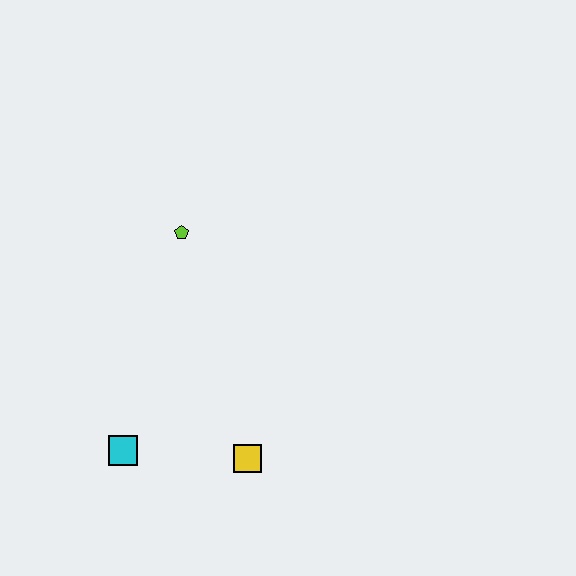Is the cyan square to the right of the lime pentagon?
No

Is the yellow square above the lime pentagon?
No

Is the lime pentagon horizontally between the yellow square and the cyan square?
Yes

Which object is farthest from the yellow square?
The lime pentagon is farthest from the yellow square.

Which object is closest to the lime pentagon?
The cyan square is closest to the lime pentagon.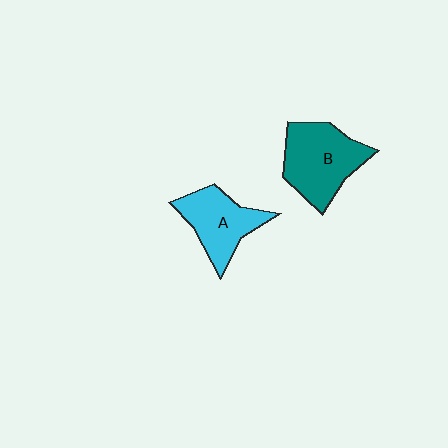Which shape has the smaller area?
Shape A (cyan).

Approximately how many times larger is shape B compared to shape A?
Approximately 1.3 times.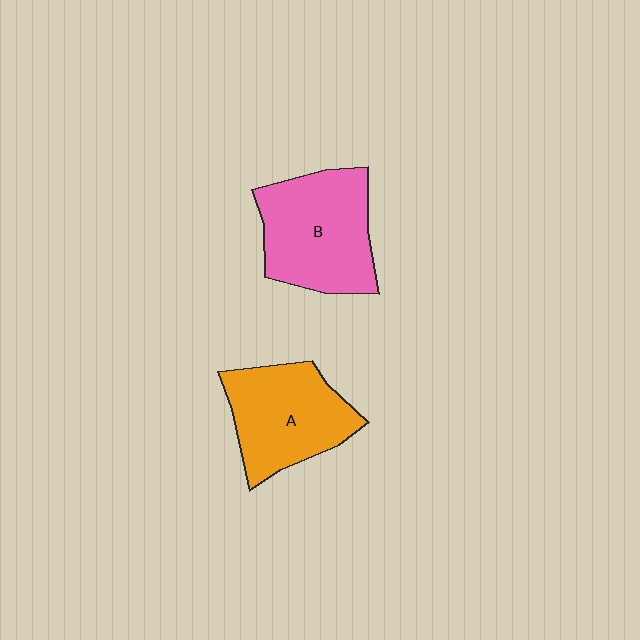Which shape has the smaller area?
Shape A (orange).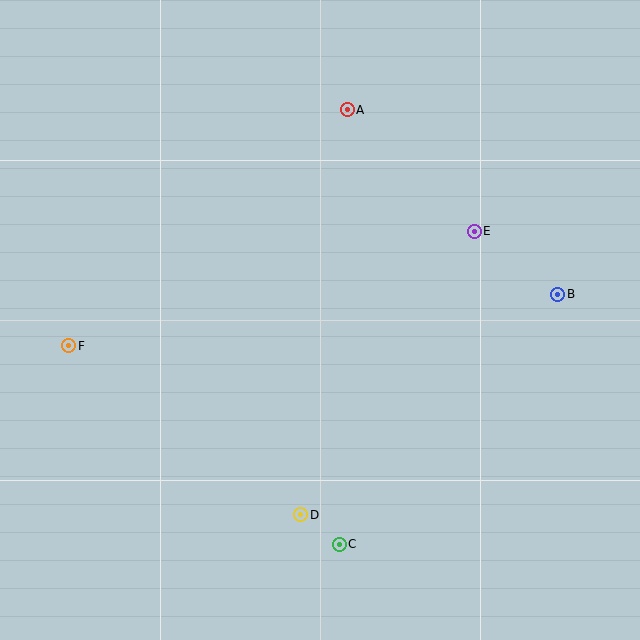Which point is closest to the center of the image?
Point E at (474, 231) is closest to the center.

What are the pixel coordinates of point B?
Point B is at (558, 294).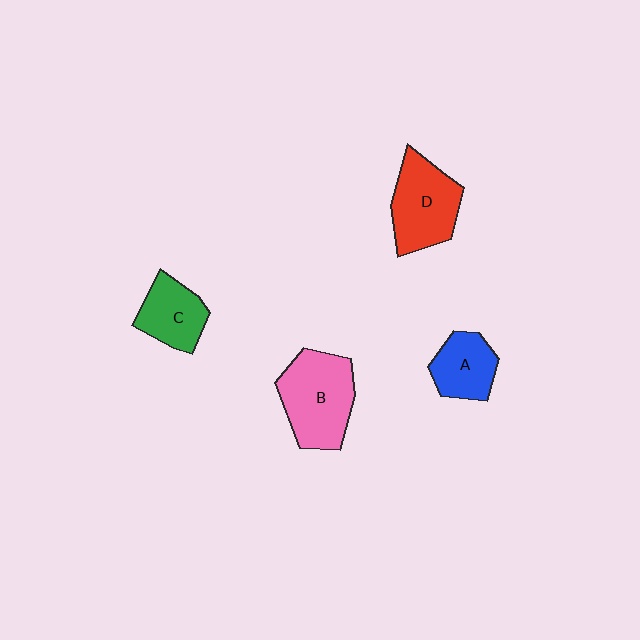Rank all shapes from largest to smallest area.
From largest to smallest: B (pink), D (red), C (green), A (blue).